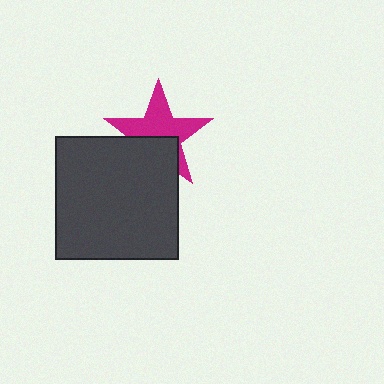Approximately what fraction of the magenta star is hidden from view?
Roughly 39% of the magenta star is hidden behind the dark gray square.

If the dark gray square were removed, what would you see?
You would see the complete magenta star.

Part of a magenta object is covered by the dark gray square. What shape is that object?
It is a star.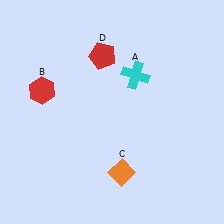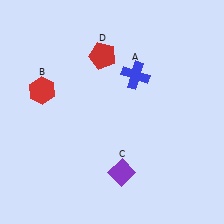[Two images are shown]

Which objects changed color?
A changed from cyan to blue. C changed from orange to purple.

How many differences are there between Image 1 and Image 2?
There are 2 differences between the two images.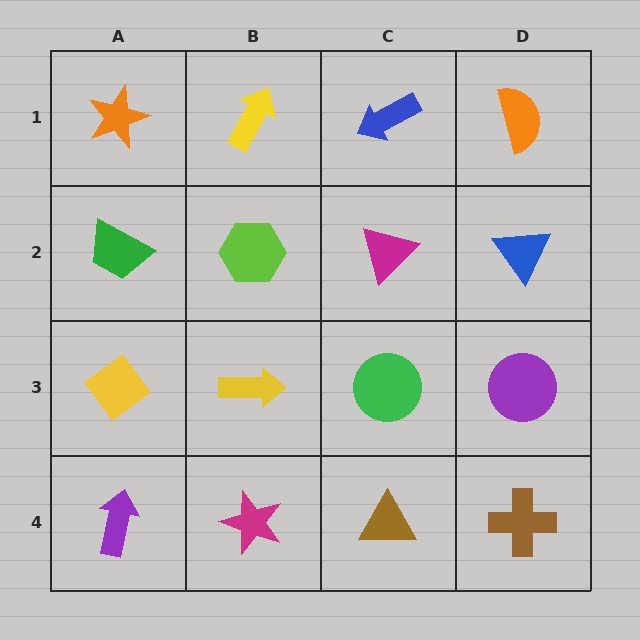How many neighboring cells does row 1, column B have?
3.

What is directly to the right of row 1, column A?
A yellow arrow.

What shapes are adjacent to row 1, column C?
A magenta triangle (row 2, column C), a yellow arrow (row 1, column B), an orange semicircle (row 1, column D).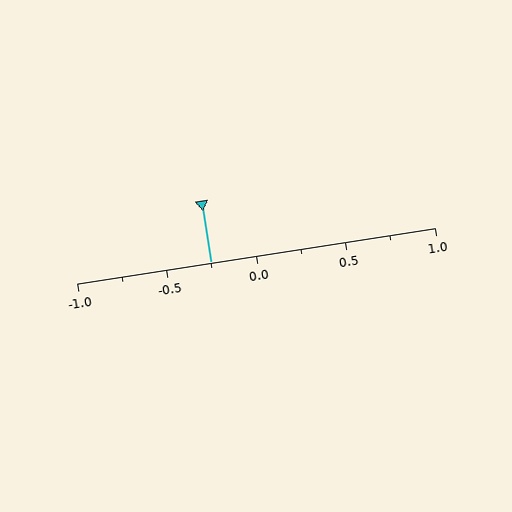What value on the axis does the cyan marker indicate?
The marker indicates approximately -0.25.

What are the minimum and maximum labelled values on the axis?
The axis runs from -1.0 to 1.0.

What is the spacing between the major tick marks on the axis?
The major ticks are spaced 0.5 apart.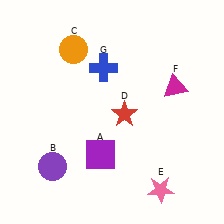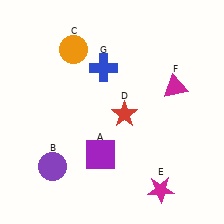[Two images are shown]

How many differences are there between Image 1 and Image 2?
There is 1 difference between the two images.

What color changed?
The star (E) changed from pink in Image 1 to magenta in Image 2.